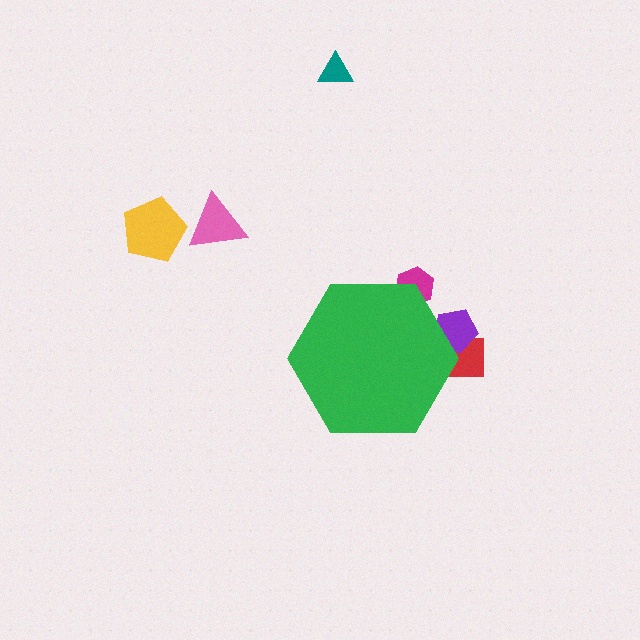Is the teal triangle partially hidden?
No, the teal triangle is fully visible.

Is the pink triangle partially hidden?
No, the pink triangle is fully visible.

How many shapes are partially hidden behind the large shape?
3 shapes are partially hidden.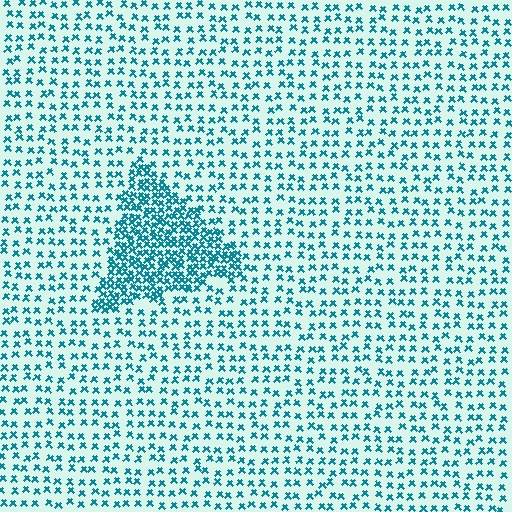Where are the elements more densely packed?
The elements are more densely packed inside the triangle boundary.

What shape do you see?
I see a triangle.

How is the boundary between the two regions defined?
The boundary is defined by a change in element density (approximately 2.5x ratio). All elements are the same color, size, and shape.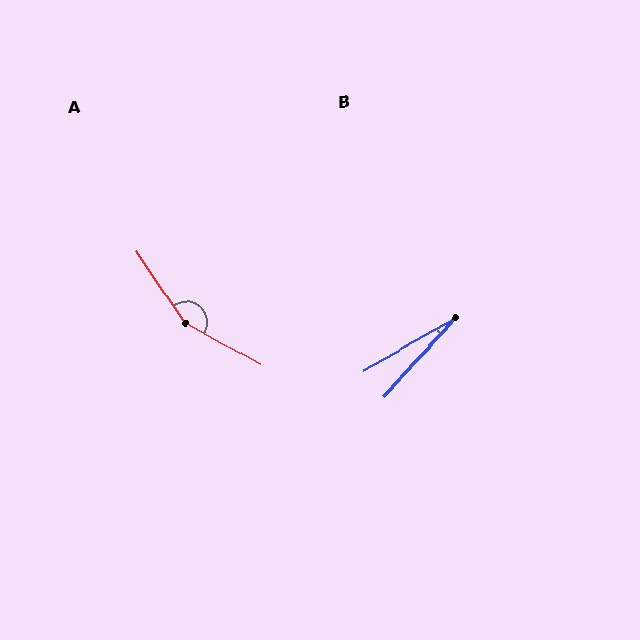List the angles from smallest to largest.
B (18°), A (154°).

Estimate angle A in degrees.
Approximately 154 degrees.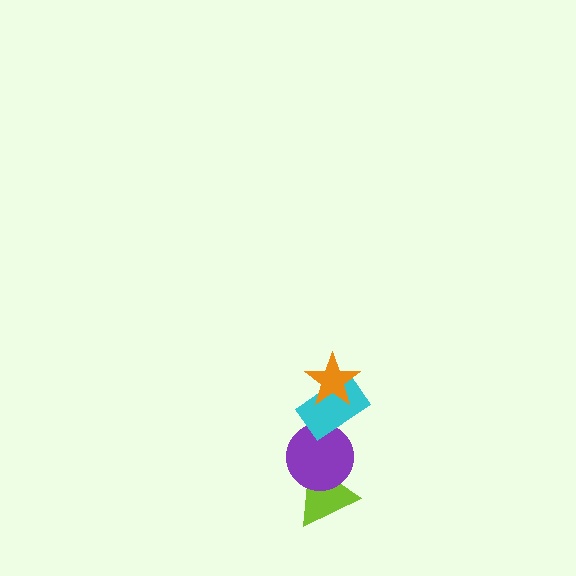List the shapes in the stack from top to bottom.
From top to bottom: the orange star, the cyan rectangle, the purple circle, the lime triangle.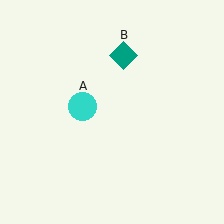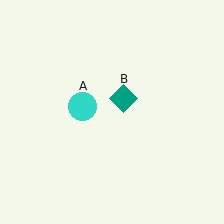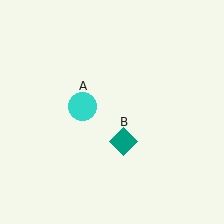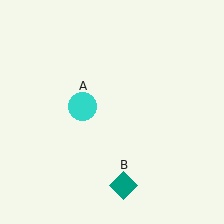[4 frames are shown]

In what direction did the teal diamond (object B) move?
The teal diamond (object B) moved down.